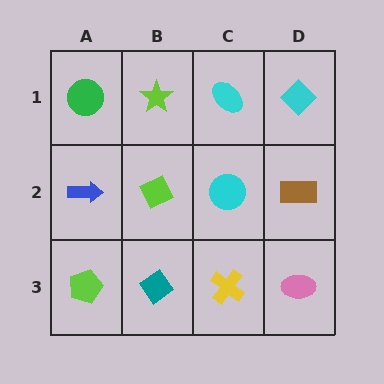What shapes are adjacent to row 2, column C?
A cyan ellipse (row 1, column C), a yellow cross (row 3, column C), a lime diamond (row 2, column B), a brown rectangle (row 2, column D).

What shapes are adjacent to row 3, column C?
A cyan circle (row 2, column C), a teal diamond (row 3, column B), a pink ellipse (row 3, column D).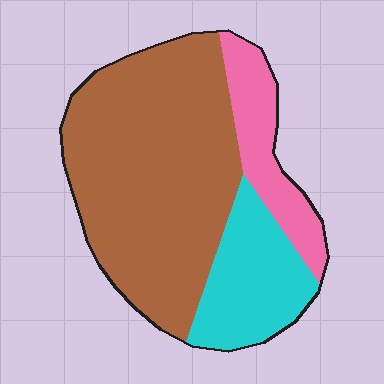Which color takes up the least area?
Pink, at roughly 15%.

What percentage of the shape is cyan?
Cyan covers 21% of the shape.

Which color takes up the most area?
Brown, at roughly 65%.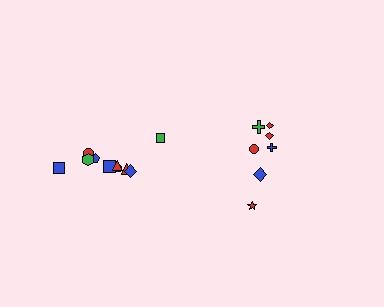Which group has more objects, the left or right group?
The left group.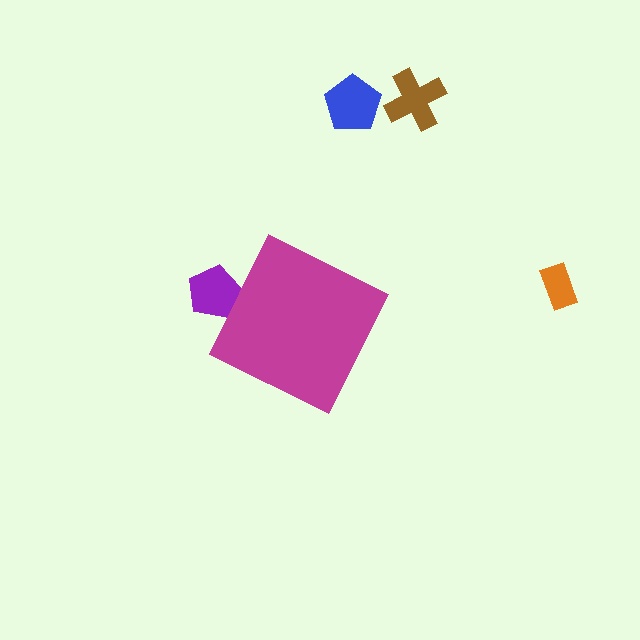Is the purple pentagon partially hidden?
Yes, the purple pentagon is partially hidden behind the magenta diamond.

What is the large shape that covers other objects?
A magenta diamond.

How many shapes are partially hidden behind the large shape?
1 shape is partially hidden.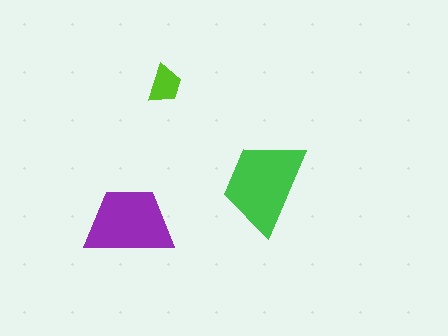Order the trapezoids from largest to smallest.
the green one, the purple one, the lime one.